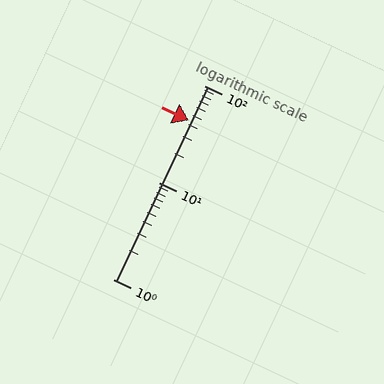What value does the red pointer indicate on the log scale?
The pointer indicates approximately 44.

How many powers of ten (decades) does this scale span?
The scale spans 2 decades, from 1 to 100.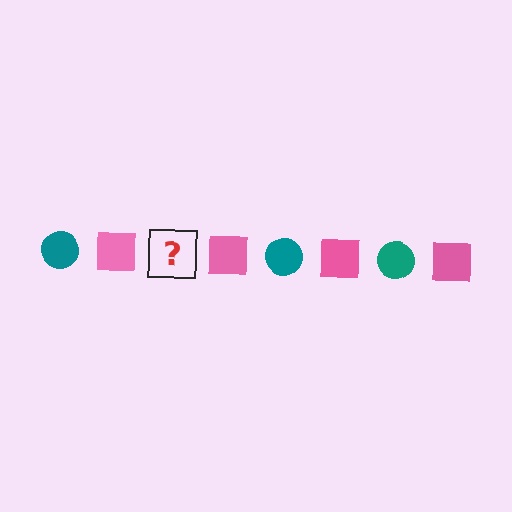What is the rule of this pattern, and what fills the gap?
The rule is that the pattern alternates between teal circle and pink square. The gap should be filled with a teal circle.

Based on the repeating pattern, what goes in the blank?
The blank should be a teal circle.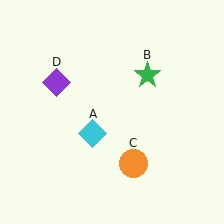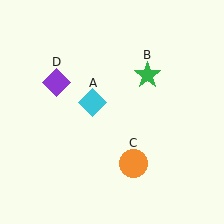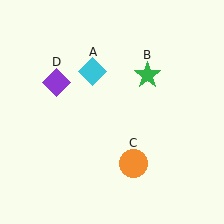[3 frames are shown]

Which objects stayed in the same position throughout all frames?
Green star (object B) and orange circle (object C) and purple diamond (object D) remained stationary.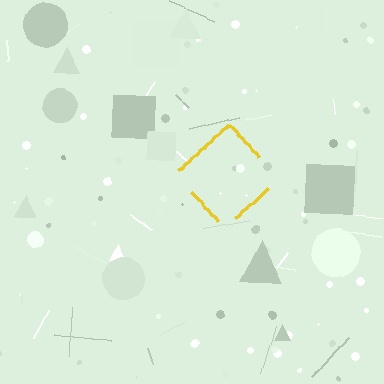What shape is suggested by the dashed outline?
The dashed outline suggests a diamond.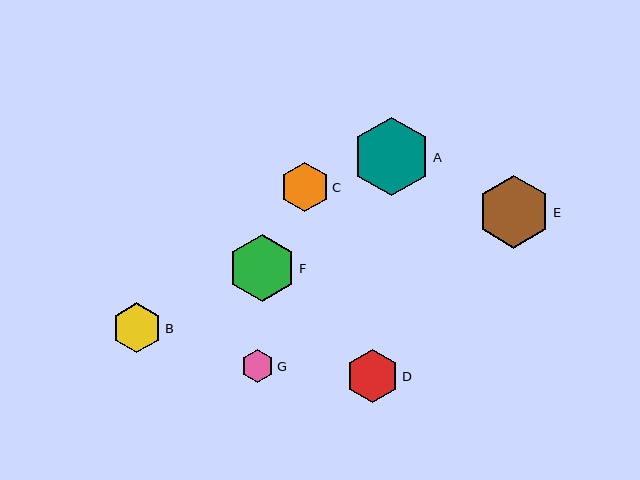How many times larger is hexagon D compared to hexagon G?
Hexagon D is approximately 1.6 times the size of hexagon G.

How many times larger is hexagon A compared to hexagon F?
Hexagon A is approximately 1.2 times the size of hexagon F.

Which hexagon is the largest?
Hexagon A is the largest with a size of approximately 79 pixels.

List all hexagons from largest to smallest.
From largest to smallest: A, E, F, D, B, C, G.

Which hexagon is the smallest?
Hexagon G is the smallest with a size of approximately 33 pixels.